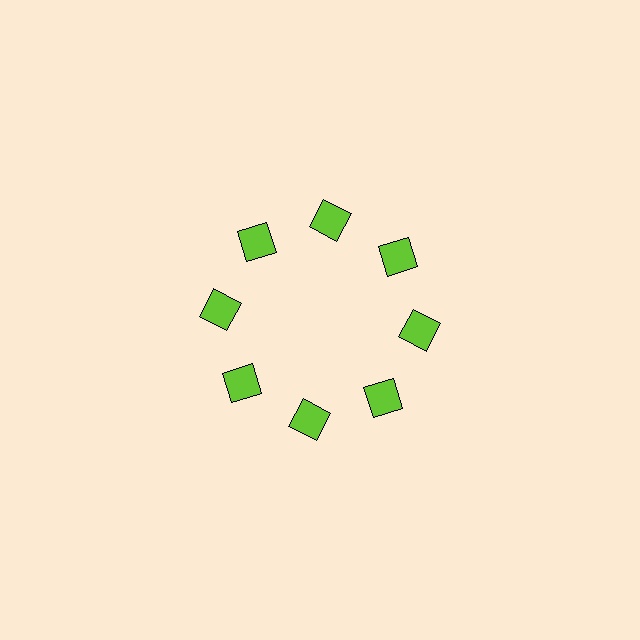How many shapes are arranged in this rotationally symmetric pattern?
There are 8 shapes, arranged in 8 groups of 1.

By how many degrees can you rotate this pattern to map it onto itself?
The pattern maps onto itself every 45 degrees of rotation.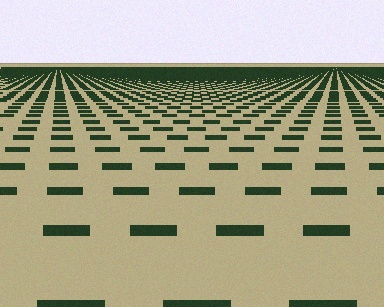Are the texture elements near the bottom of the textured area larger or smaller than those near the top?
Larger. Near the bottom, elements are closer to the viewer and appear at a bigger on-screen size.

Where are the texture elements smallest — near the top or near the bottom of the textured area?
Near the top.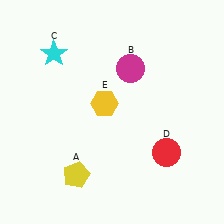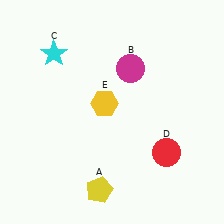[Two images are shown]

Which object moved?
The yellow pentagon (A) moved right.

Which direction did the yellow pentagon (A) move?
The yellow pentagon (A) moved right.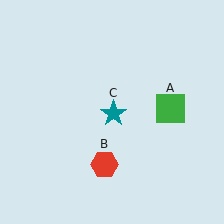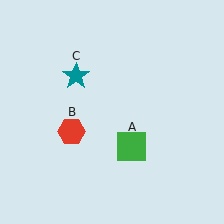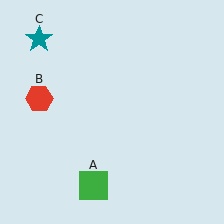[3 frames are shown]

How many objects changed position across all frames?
3 objects changed position: green square (object A), red hexagon (object B), teal star (object C).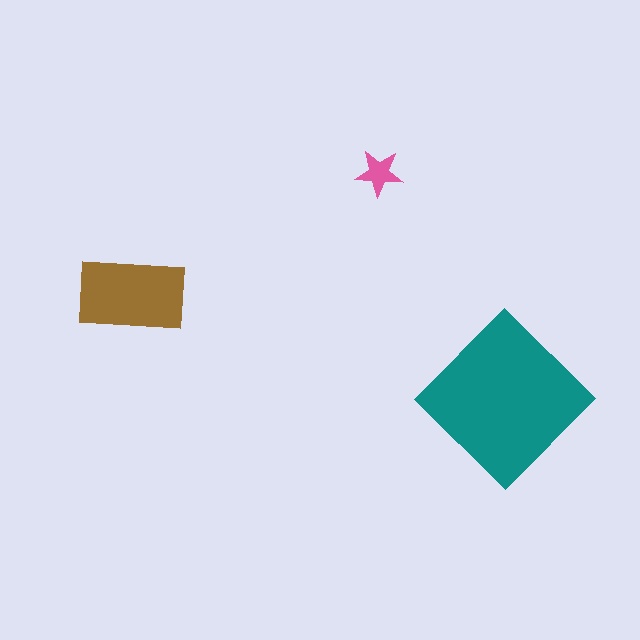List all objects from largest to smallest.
The teal diamond, the brown rectangle, the pink star.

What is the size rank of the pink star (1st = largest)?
3rd.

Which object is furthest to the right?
The teal diamond is rightmost.